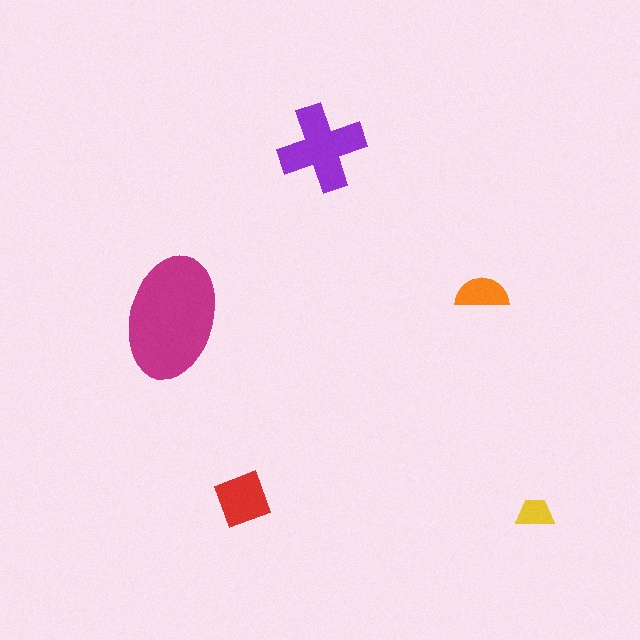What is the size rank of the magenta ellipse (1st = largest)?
1st.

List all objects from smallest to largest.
The yellow trapezoid, the orange semicircle, the red square, the purple cross, the magenta ellipse.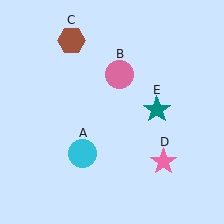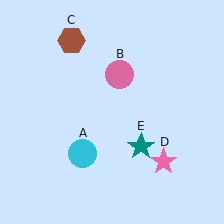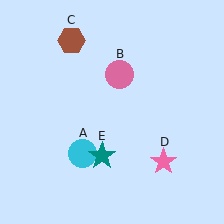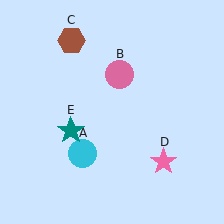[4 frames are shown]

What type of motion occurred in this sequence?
The teal star (object E) rotated clockwise around the center of the scene.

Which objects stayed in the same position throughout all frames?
Cyan circle (object A) and pink circle (object B) and brown hexagon (object C) and pink star (object D) remained stationary.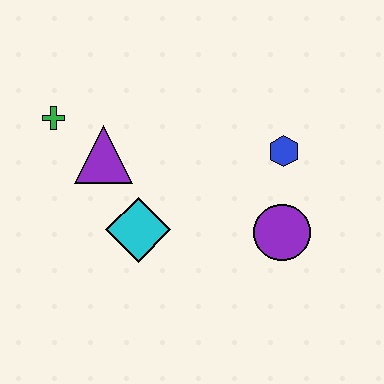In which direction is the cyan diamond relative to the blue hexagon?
The cyan diamond is to the left of the blue hexagon.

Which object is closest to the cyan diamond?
The purple triangle is closest to the cyan diamond.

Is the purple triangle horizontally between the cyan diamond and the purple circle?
No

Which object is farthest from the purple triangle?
The purple circle is farthest from the purple triangle.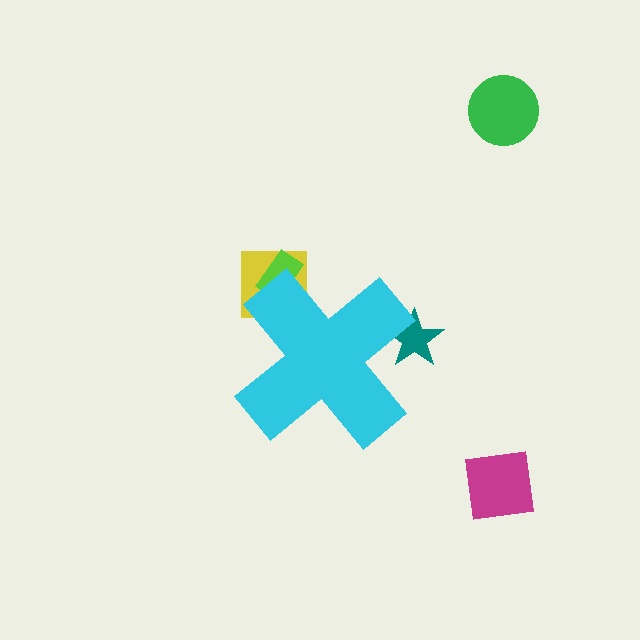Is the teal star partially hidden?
Yes, the teal star is partially hidden behind the cyan cross.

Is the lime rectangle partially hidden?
Yes, the lime rectangle is partially hidden behind the cyan cross.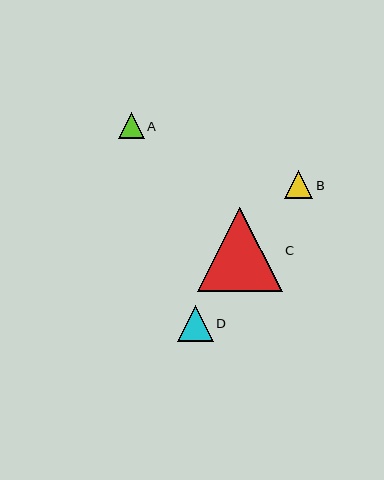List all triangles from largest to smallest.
From largest to smallest: C, D, B, A.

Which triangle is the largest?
Triangle C is the largest with a size of approximately 84 pixels.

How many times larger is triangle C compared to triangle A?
Triangle C is approximately 3.3 times the size of triangle A.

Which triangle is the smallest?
Triangle A is the smallest with a size of approximately 26 pixels.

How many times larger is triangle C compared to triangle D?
Triangle C is approximately 2.4 times the size of triangle D.